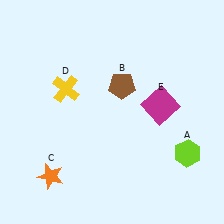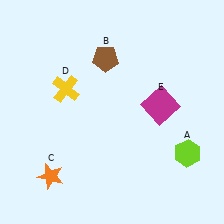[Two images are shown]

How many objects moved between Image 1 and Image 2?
1 object moved between the two images.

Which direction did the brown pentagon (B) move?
The brown pentagon (B) moved up.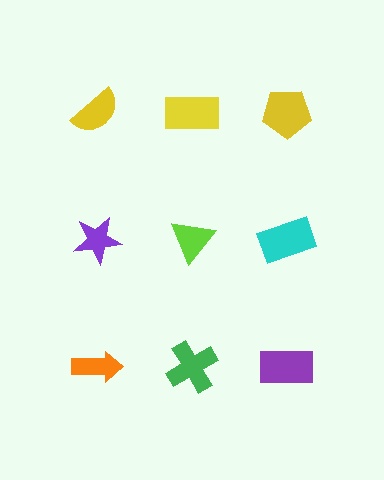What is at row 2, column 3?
A cyan rectangle.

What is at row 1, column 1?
A yellow semicircle.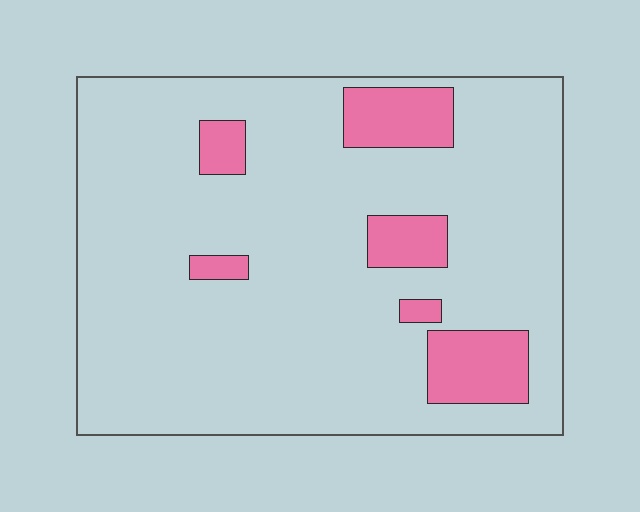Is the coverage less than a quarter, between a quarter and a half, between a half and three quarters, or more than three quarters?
Less than a quarter.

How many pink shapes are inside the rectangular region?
6.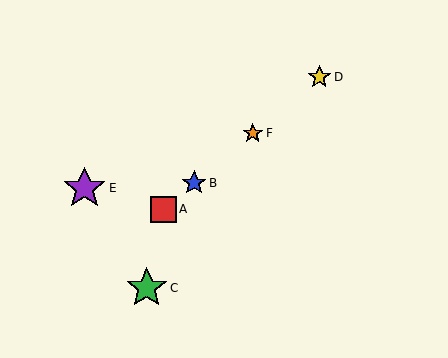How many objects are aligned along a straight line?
4 objects (A, B, D, F) are aligned along a straight line.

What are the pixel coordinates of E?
Object E is at (84, 188).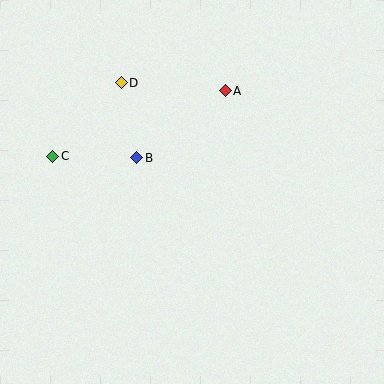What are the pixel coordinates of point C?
Point C is at (53, 156).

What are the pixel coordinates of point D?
Point D is at (121, 83).